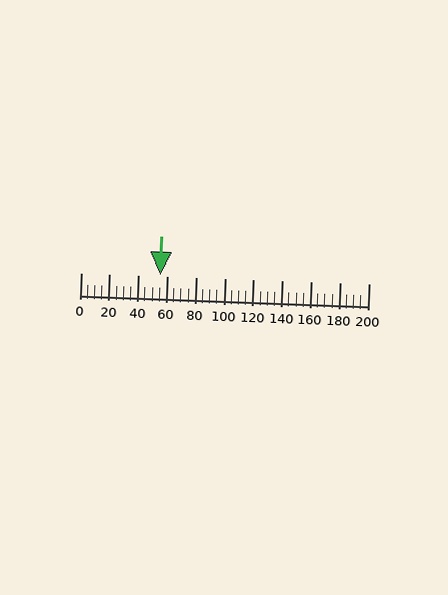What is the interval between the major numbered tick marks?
The major tick marks are spaced 20 units apart.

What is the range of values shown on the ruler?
The ruler shows values from 0 to 200.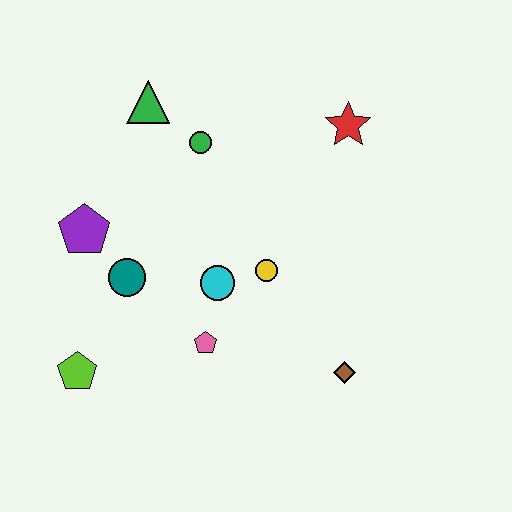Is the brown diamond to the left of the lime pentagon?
No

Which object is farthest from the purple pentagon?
The brown diamond is farthest from the purple pentagon.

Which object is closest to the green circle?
The green triangle is closest to the green circle.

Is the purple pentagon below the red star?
Yes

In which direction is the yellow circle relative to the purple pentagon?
The yellow circle is to the right of the purple pentagon.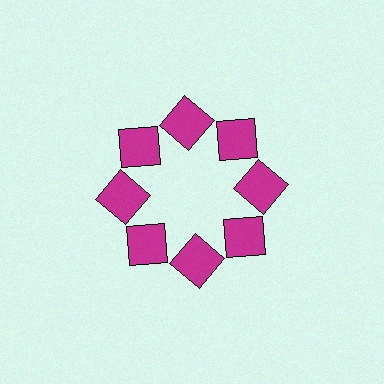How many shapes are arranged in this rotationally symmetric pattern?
There are 8 shapes, arranged in 8 groups of 1.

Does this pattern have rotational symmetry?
Yes, this pattern has 8-fold rotational symmetry. It looks the same after rotating 45 degrees around the center.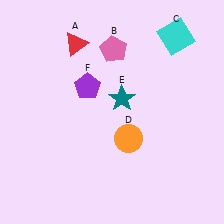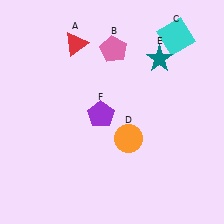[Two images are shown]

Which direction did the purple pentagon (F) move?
The purple pentagon (F) moved down.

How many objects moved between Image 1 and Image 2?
2 objects moved between the two images.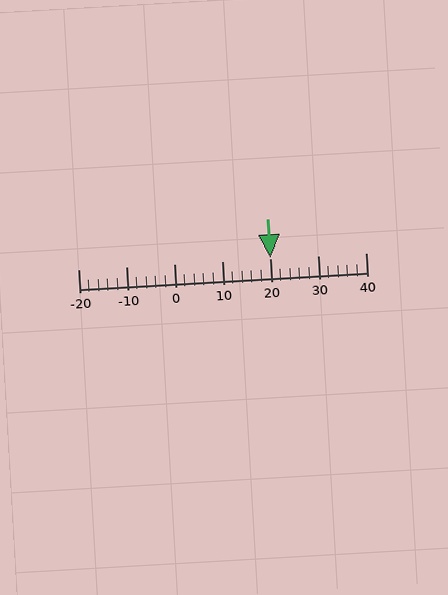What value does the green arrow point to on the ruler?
The green arrow points to approximately 20.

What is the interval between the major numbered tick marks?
The major tick marks are spaced 10 units apart.